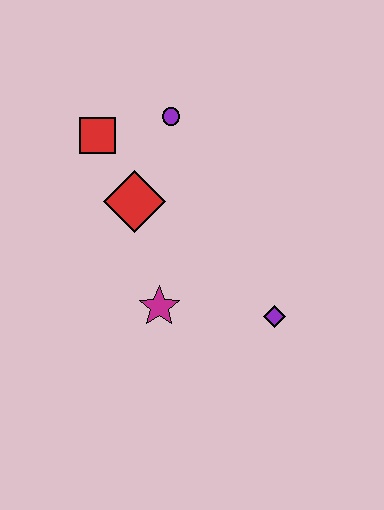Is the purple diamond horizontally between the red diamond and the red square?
No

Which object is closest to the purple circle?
The red square is closest to the purple circle.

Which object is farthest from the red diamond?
The purple diamond is farthest from the red diamond.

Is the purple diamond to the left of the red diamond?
No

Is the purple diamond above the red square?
No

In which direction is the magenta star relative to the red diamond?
The magenta star is below the red diamond.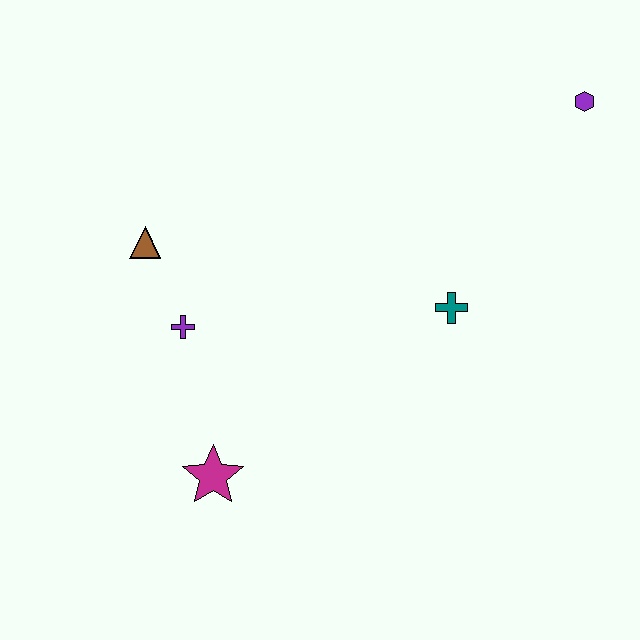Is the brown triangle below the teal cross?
No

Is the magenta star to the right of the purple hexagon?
No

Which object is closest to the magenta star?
The purple cross is closest to the magenta star.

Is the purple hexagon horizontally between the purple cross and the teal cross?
No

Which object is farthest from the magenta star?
The purple hexagon is farthest from the magenta star.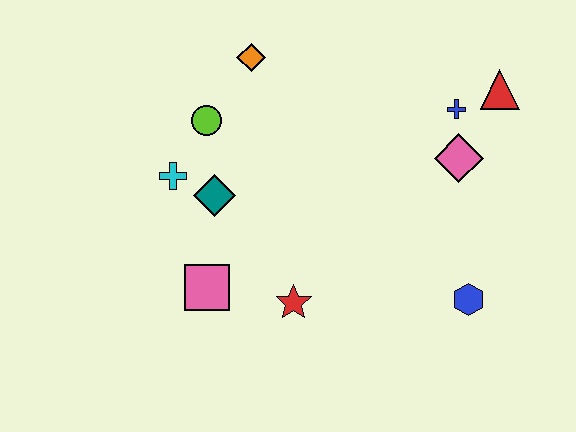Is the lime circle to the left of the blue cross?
Yes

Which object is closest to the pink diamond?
The blue cross is closest to the pink diamond.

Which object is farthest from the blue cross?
The pink square is farthest from the blue cross.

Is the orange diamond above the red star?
Yes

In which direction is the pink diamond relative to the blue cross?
The pink diamond is below the blue cross.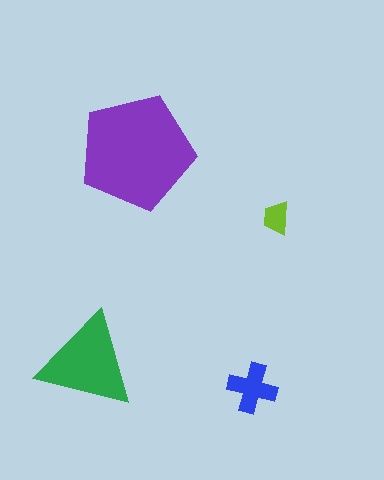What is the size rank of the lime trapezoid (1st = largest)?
4th.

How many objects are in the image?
There are 4 objects in the image.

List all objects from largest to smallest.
The purple pentagon, the green triangle, the blue cross, the lime trapezoid.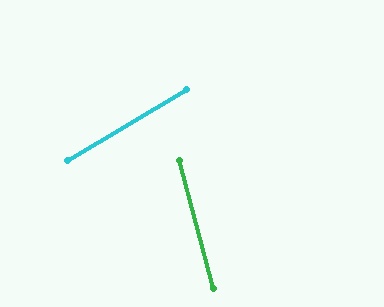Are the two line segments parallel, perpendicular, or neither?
Neither parallel nor perpendicular — they differ by about 74°.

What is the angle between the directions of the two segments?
Approximately 74 degrees.